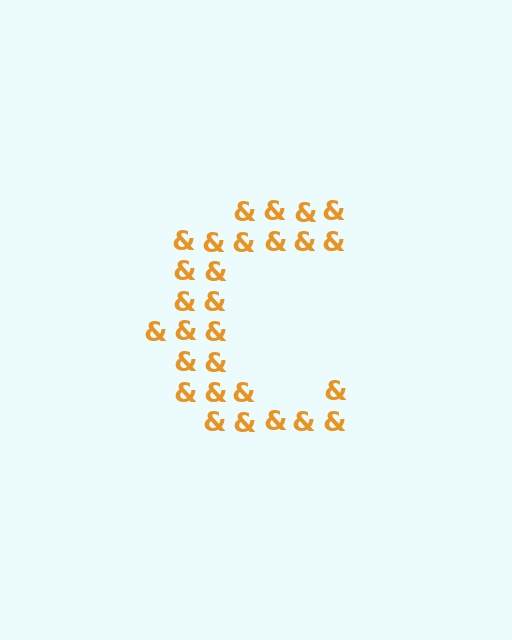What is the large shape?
The large shape is the letter C.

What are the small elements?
The small elements are ampersands.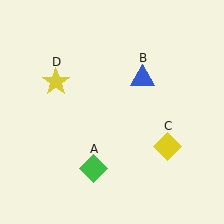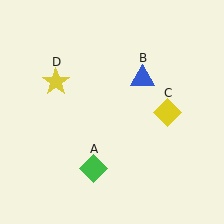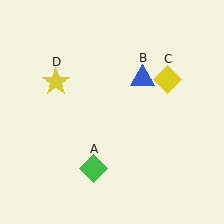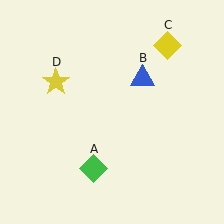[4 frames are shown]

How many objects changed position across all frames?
1 object changed position: yellow diamond (object C).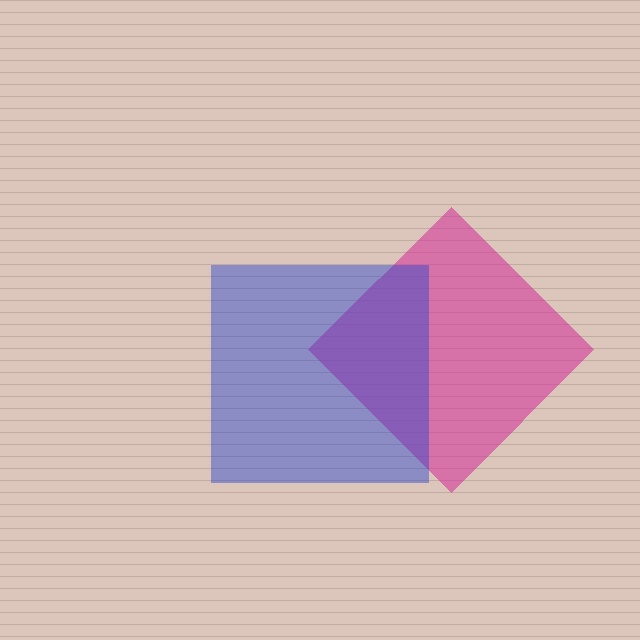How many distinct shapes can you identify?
There are 2 distinct shapes: a magenta diamond, a blue square.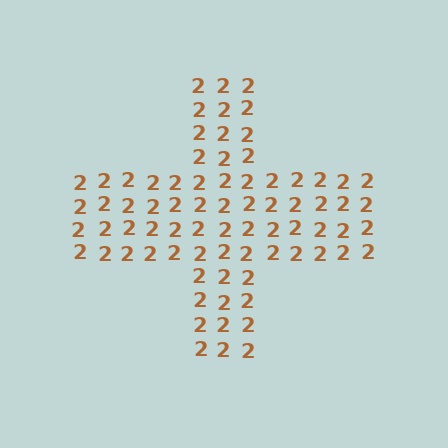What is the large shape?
The large shape is a cross.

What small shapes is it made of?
It is made of small digit 2's.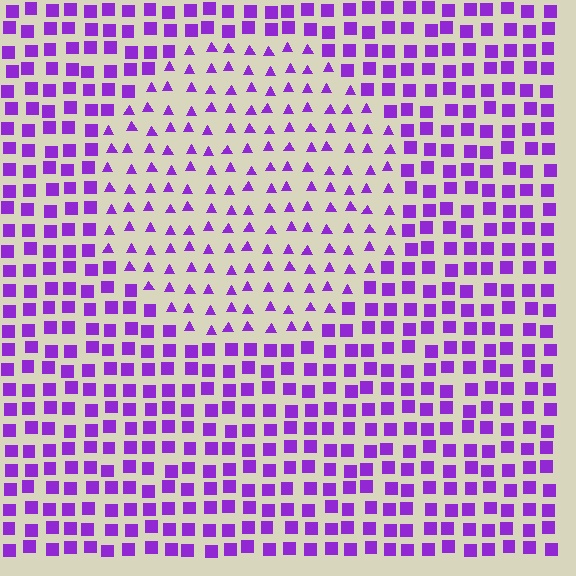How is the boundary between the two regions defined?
The boundary is defined by a change in element shape: triangles inside vs. squares outside. All elements share the same color and spacing.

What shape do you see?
I see a circle.